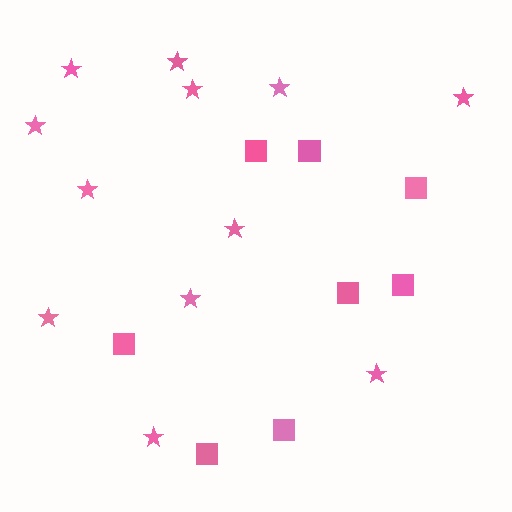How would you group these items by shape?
There are 2 groups: one group of squares (8) and one group of stars (12).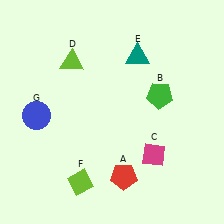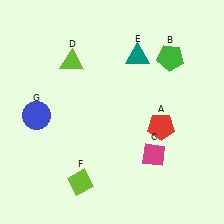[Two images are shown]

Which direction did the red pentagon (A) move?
The red pentagon (A) moved up.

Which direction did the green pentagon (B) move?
The green pentagon (B) moved up.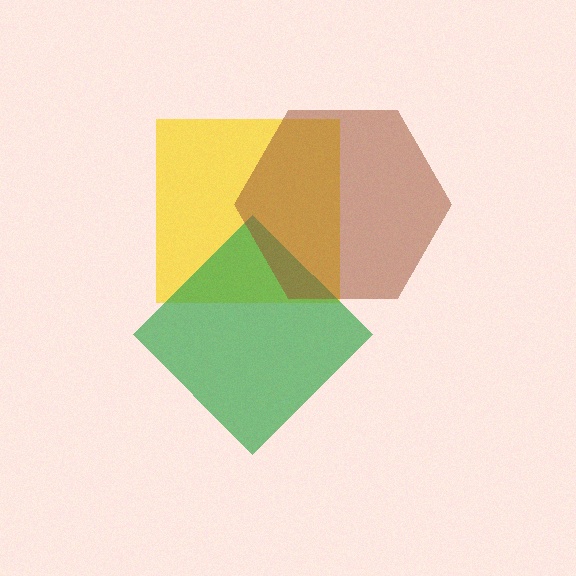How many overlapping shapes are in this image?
There are 3 overlapping shapes in the image.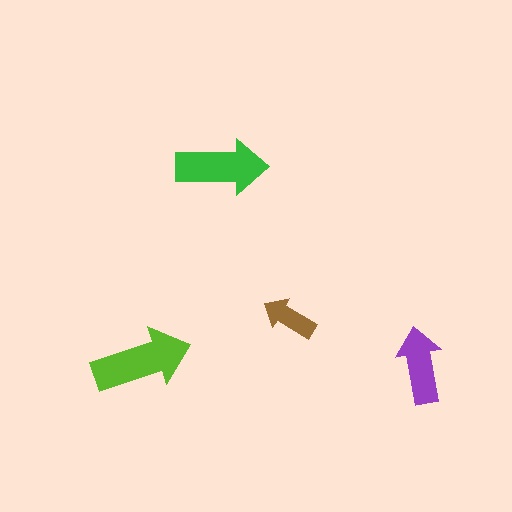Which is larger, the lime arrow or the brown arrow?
The lime one.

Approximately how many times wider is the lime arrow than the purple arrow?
About 1.5 times wider.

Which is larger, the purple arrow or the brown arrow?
The purple one.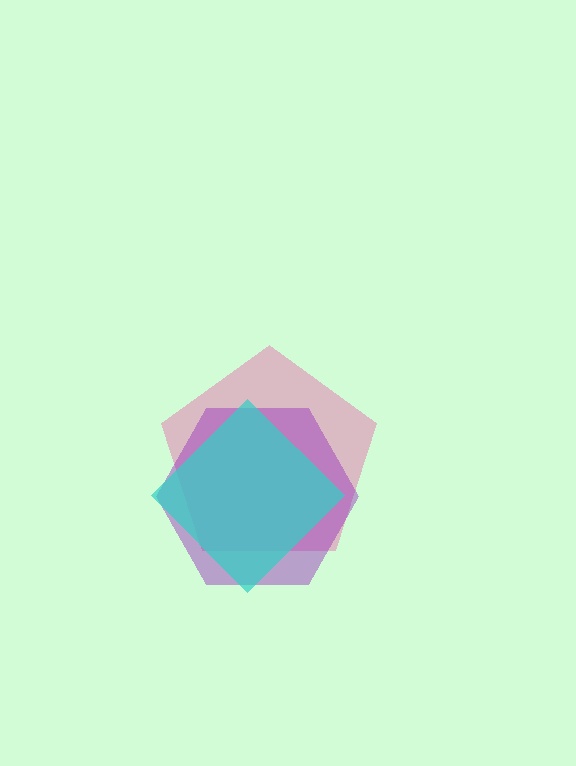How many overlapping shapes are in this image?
There are 3 overlapping shapes in the image.